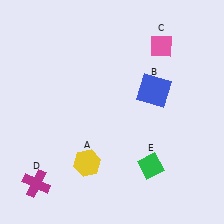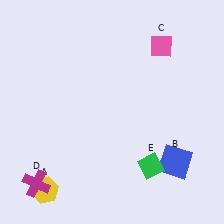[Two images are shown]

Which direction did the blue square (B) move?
The blue square (B) moved down.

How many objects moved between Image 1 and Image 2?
2 objects moved between the two images.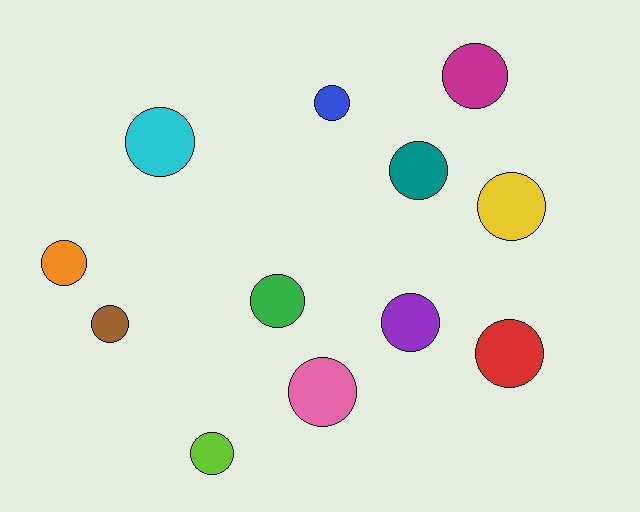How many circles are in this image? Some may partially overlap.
There are 12 circles.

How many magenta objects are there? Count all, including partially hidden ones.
There is 1 magenta object.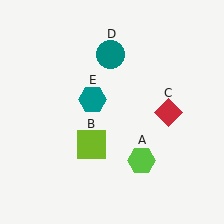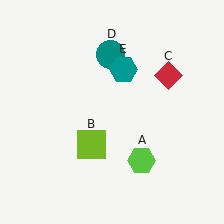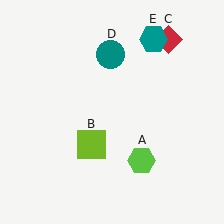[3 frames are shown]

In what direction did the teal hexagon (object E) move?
The teal hexagon (object E) moved up and to the right.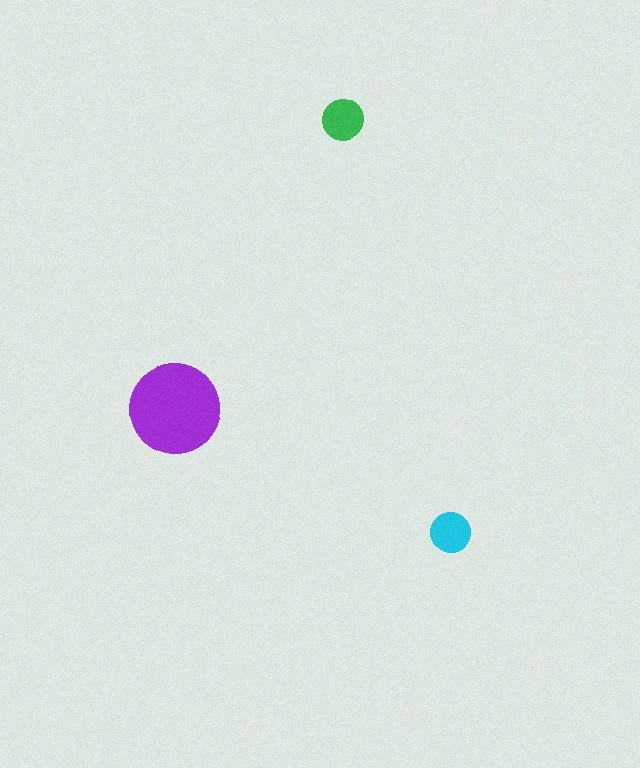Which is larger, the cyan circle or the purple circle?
The purple one.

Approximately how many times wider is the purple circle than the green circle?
About 2 times wider.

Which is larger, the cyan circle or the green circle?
The green one.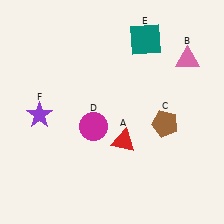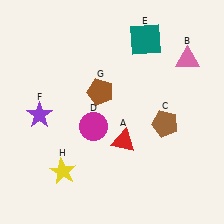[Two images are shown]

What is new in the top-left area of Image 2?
A brown pentagon (G) was added in the top-left area of Image 2.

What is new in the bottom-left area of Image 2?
A yellow star (H) was added in the bottom-left area of Image 2.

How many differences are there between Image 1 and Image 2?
There are 2 differences between the two images.